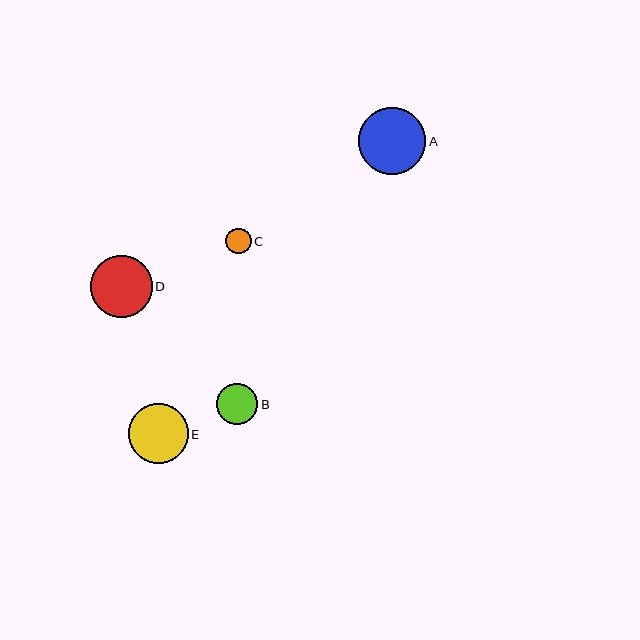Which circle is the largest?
Circle A is the largest with a size of approximately 67 pixels.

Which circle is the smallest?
Circle C is the smallest with a size of approximately 26 pixels.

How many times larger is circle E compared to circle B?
Circle E is approximately 1.5 times the size of circle B.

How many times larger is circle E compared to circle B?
Circle E is approximately 1.5 times the size of circle B.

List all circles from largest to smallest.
From largest to smallest: A, D, E, B, C.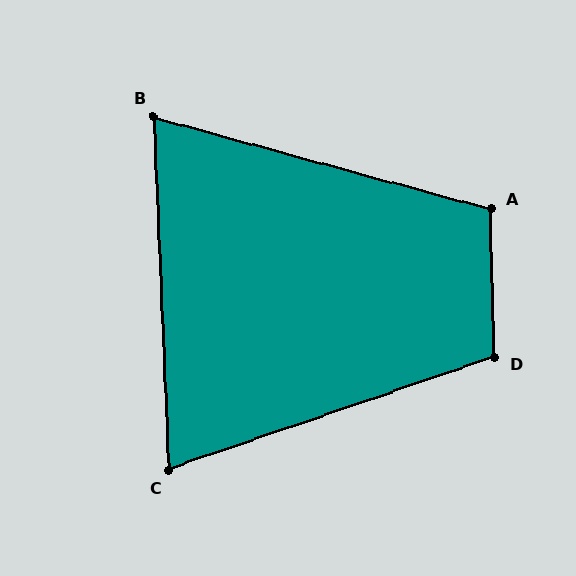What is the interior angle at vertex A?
Approximately 107 degrees (obtuse).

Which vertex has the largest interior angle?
D, at approximately 108 degrees.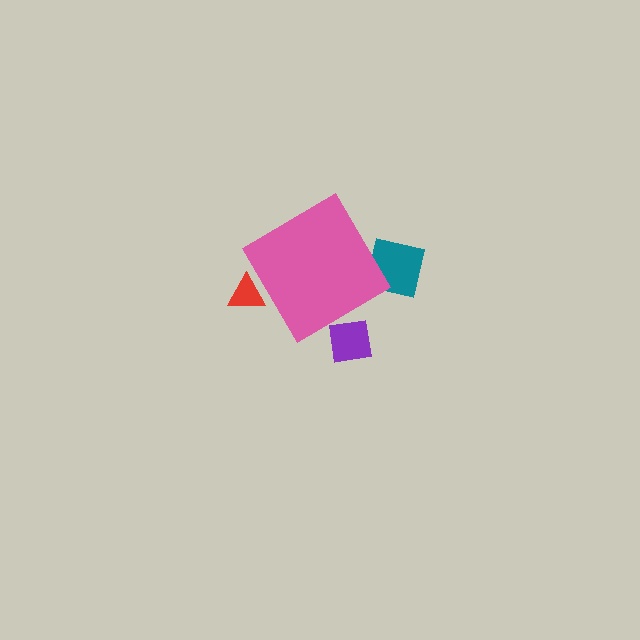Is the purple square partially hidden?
Yes, the purple square is partially hidden behind the pink diamond.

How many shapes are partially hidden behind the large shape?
3 shapes are partially hidden.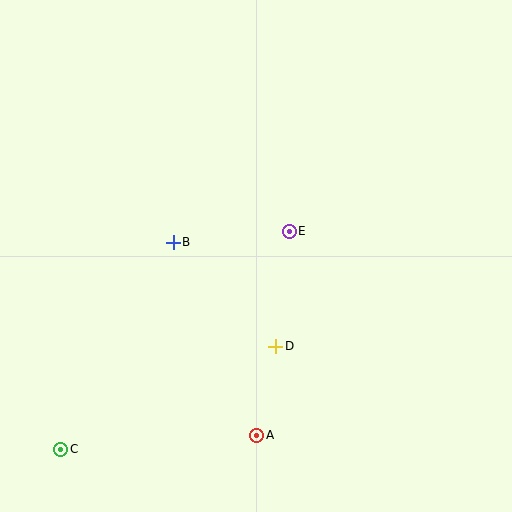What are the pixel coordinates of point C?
Point C is at (61, 449).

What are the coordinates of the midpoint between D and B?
The midpoint between D and B is at (224, 294).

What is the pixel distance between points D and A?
The distance between D and A is 91 pixels.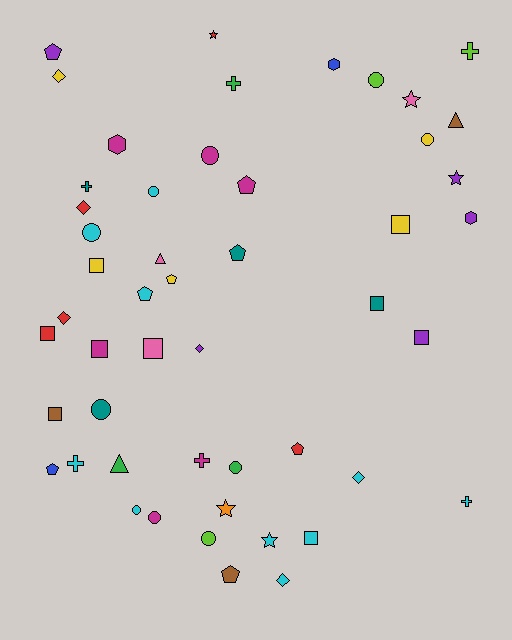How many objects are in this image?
There are 50 objects.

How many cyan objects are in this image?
There are 10 cyan objects.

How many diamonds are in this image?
There are 6 diamonds.